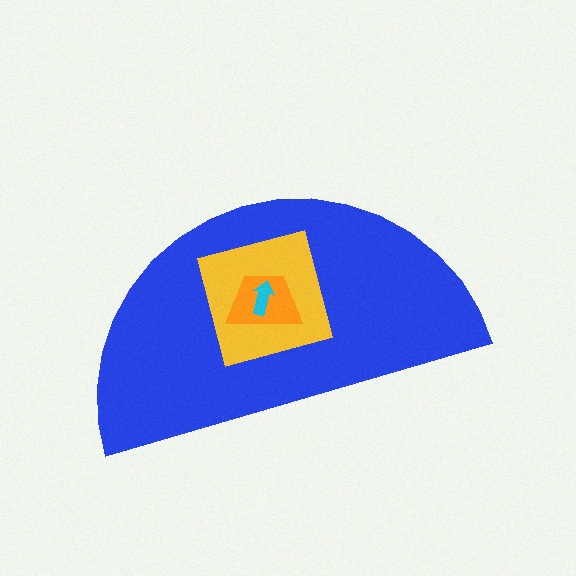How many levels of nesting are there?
4.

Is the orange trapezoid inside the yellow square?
Yes.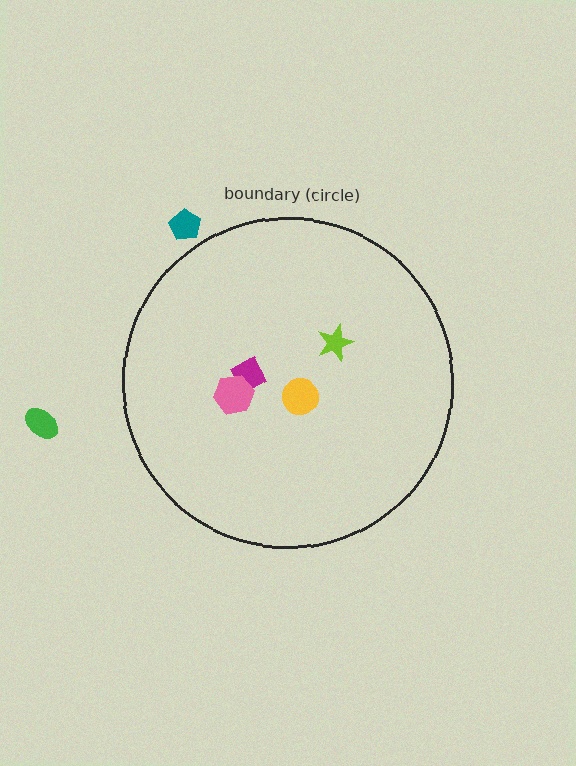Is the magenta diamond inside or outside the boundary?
Inside.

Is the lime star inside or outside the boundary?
Inside.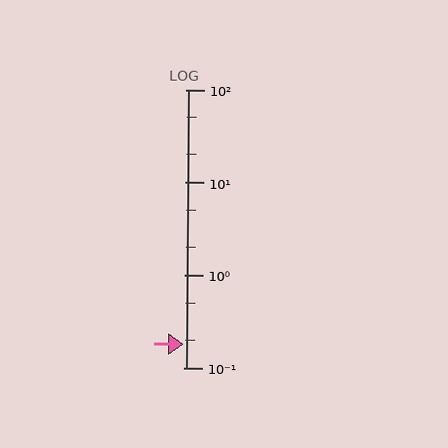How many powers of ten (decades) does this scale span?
The scale spans 3 decades, from 0.1 to 100.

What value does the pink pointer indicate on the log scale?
The pointer indicates approximately 0.18.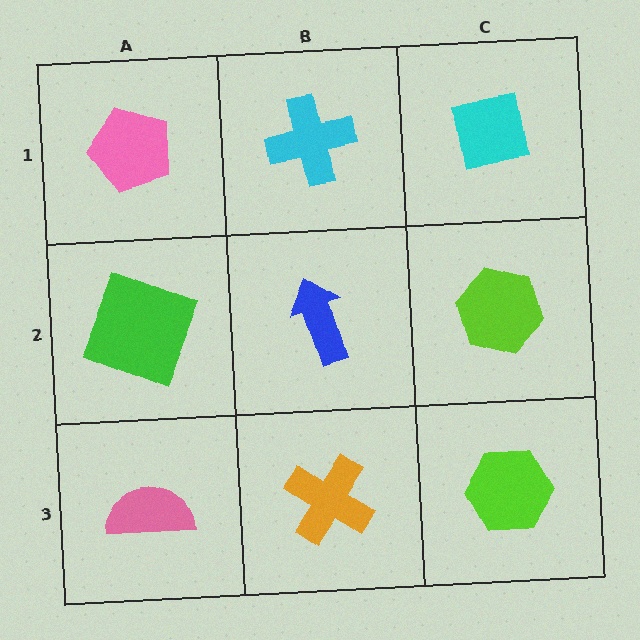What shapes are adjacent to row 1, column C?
A lime hexagon (row 2, column C), a cyan cross (row 1, column B).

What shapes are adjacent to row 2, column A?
A pink pentagon (row 1, column A), a pink semicircle (row 3, column A), a blue arrow (row 2, column B).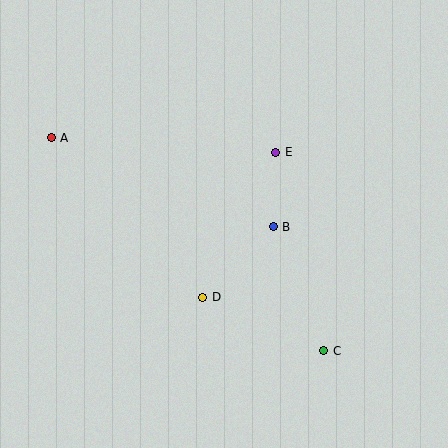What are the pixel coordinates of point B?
Point B is at (273, 227).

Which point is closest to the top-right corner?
Point E is closest to the top-right corner.